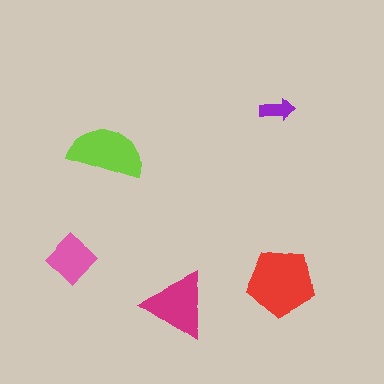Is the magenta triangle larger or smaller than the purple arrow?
Larger.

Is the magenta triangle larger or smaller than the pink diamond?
Larger.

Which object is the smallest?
The purple arrow.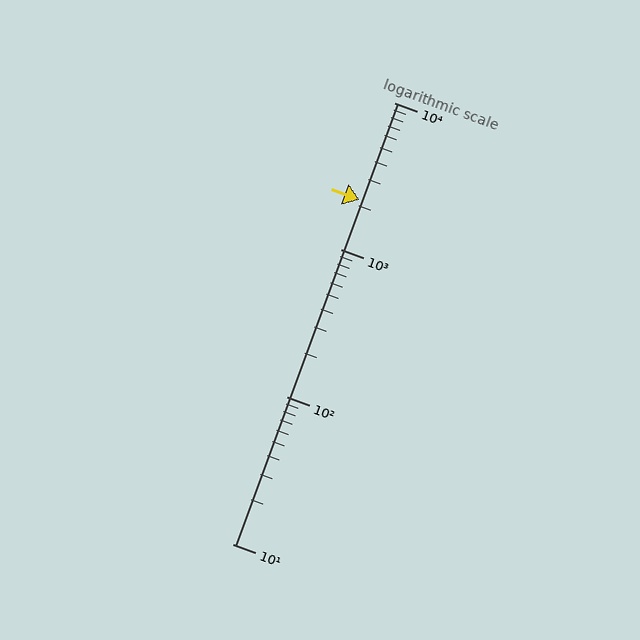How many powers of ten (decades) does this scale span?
The scale spans 3 decades, from 10 to 10000.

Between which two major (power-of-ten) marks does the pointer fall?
The pointer is between 1000 and 10000.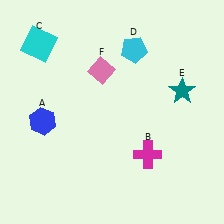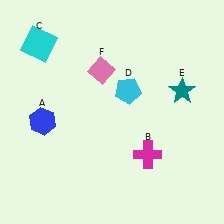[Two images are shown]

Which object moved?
The cyan pentagon (D) moved down.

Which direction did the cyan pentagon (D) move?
The cyan pentagon (D) moved down.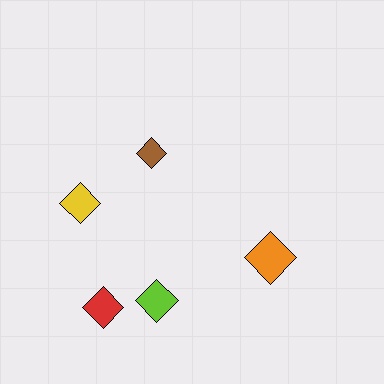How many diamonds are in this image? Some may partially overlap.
There are 5 diamonds.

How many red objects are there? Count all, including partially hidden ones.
There is 1 red object.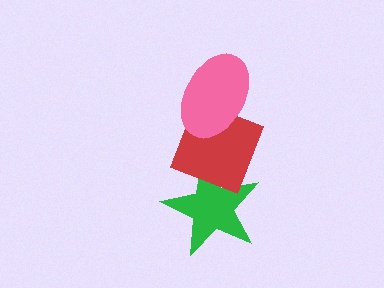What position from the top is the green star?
The green star is 3rd from the top.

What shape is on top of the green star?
The red diamond is on top of the green star.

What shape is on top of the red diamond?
The pink ellipse is on top of the red diamond.